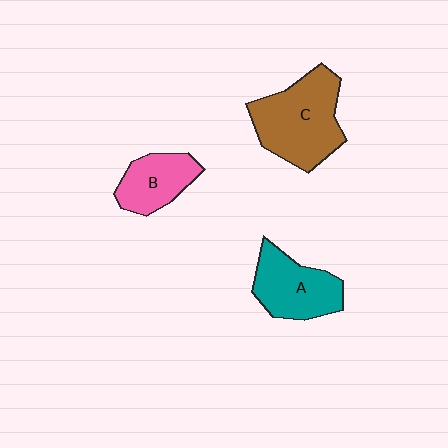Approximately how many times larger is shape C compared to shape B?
Approximately 1.8 times.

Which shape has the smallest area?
Shape B (pink).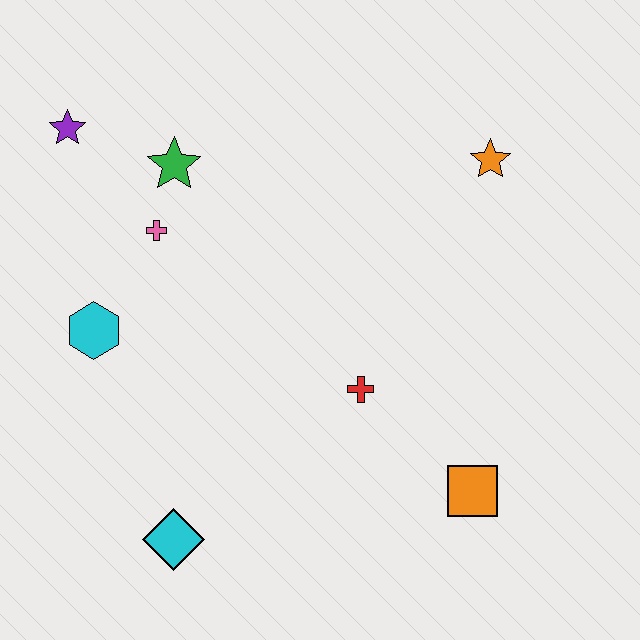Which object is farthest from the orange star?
The cyan diamond is farthest from the orange star.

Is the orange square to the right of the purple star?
Yes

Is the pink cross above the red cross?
Yes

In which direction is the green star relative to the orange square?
The green star is above the orange square.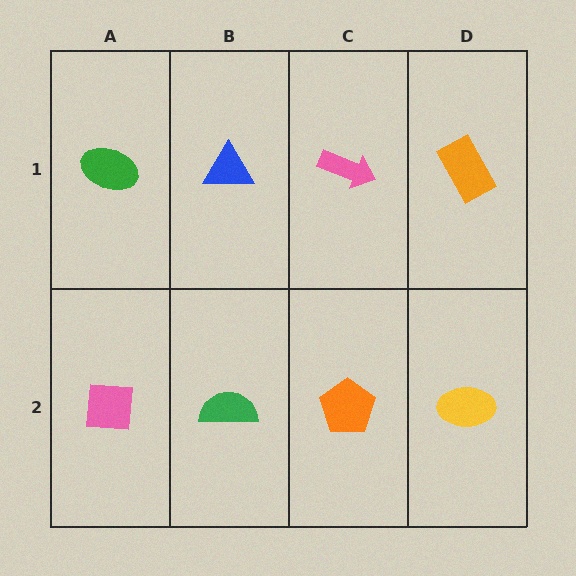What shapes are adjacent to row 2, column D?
An orange rectangle (row 1, column D), an orange pentagon (row 2, column C).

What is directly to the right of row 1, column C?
An orange rectangle.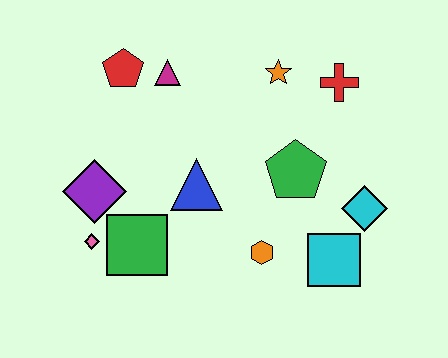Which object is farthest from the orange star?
The pink diamond is farthest from the orange star.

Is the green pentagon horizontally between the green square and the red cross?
Yes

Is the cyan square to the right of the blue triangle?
Yes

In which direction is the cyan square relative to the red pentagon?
The cyan square is to the right of the red pentagon.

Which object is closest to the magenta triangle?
The red pentagon is closest to the magenta triangle.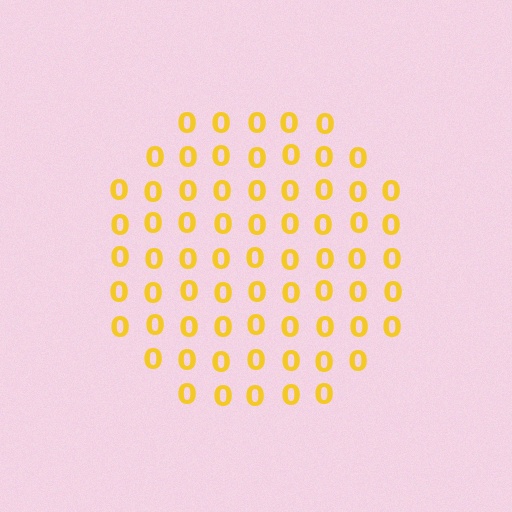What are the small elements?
The small elements are digit 0's.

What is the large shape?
The large shape is a circle.